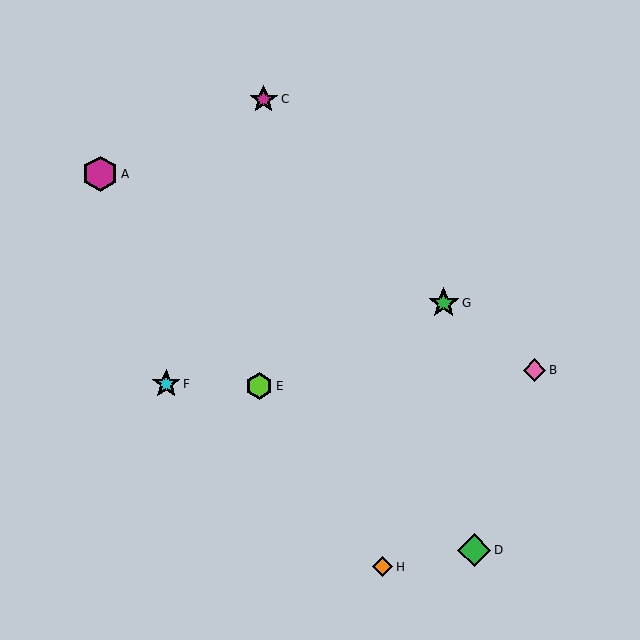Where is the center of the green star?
The center of the green star is at (444, 303).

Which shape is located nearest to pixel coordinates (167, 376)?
The cyan star (labeled F) at (166, 384) is nearest to that location.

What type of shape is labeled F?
Shape F is a cyan star.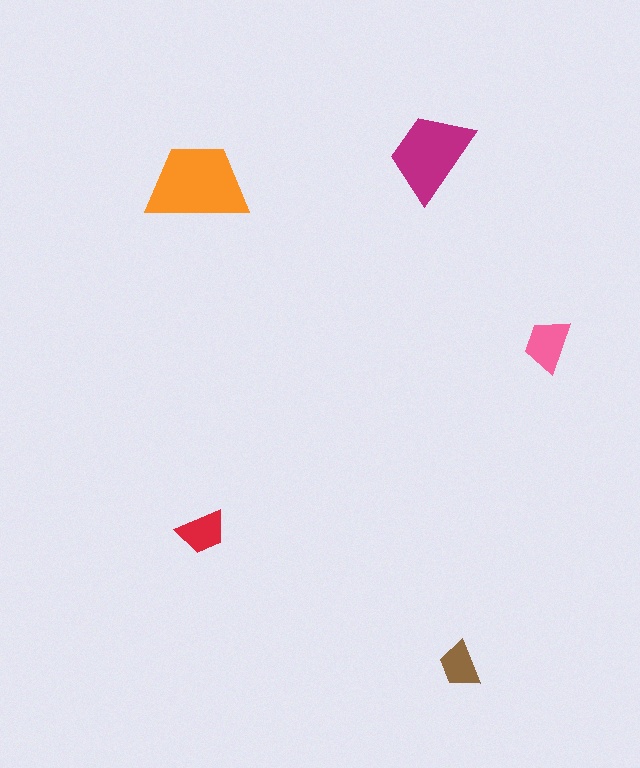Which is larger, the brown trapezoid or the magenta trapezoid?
The magenta one.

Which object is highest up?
The magenta trapezoid is topmost.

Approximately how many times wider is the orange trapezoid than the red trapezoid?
About 2 times wider.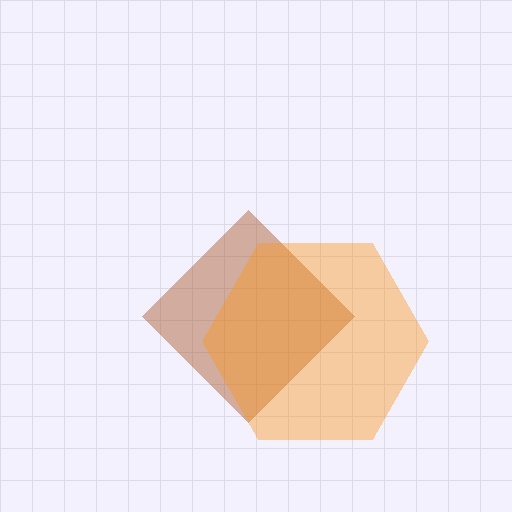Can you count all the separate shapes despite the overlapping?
Yes, there are 2 separate shapes.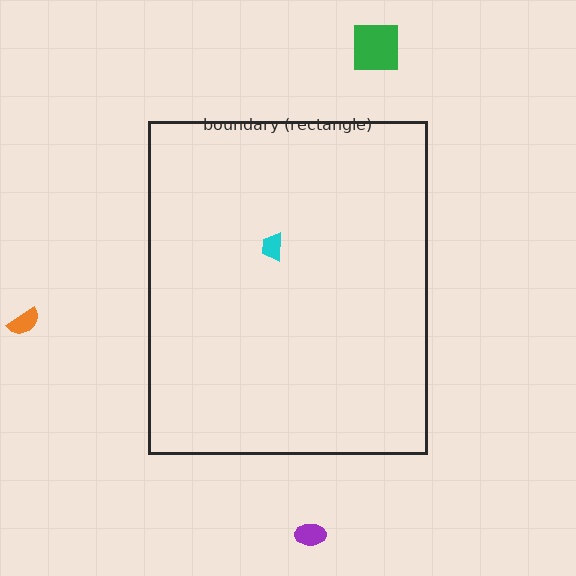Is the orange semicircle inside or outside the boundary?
Outside.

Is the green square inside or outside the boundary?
Outside.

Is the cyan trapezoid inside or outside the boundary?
Inside.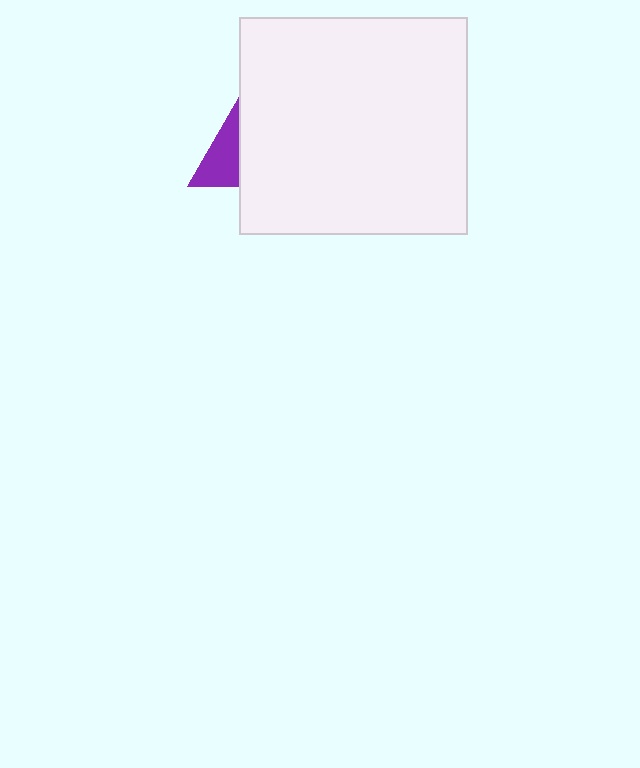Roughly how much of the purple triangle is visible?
A small part of it is visible (roughly 31%).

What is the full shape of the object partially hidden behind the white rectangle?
The partially hidden object is a purple triangle.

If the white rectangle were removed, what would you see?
You would see the complete purple triangle.